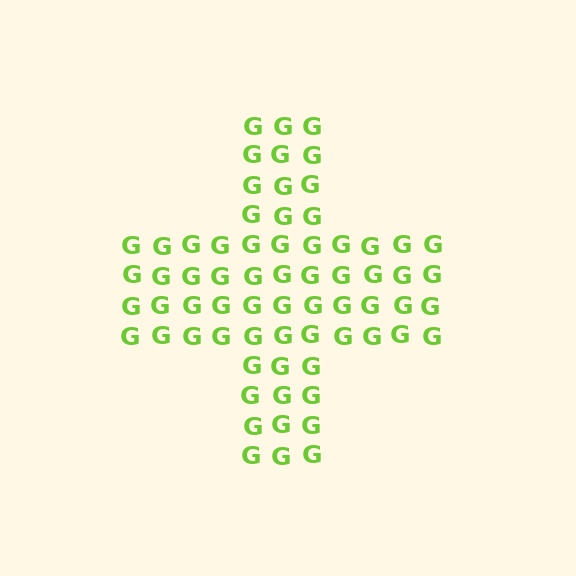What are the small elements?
The small elements are letter G's.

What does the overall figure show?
The overall figure shows a cross.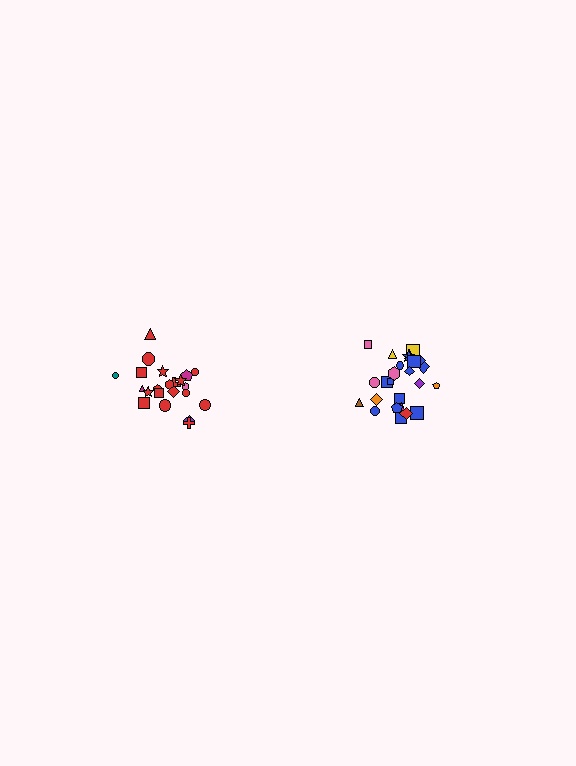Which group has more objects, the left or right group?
The right group.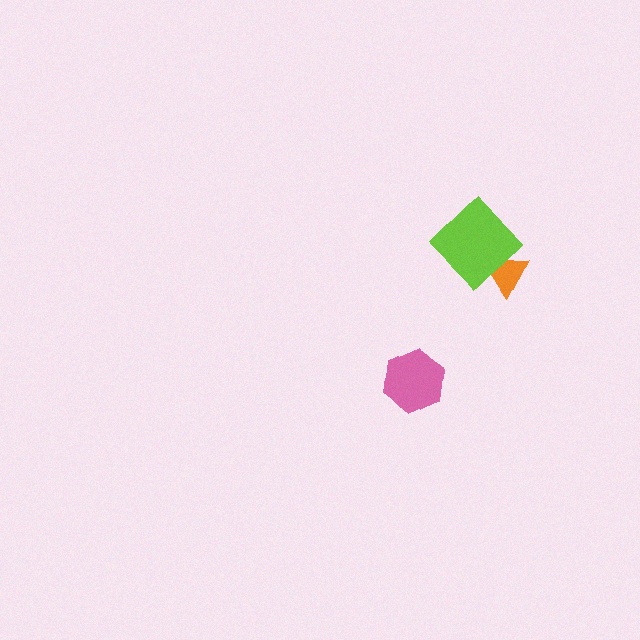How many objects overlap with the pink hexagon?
0 objects overlap with the pink hexagon.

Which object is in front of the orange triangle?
The lime diamond is in front of the orange triangle.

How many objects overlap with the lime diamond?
1 object overlaps with the lime diamond.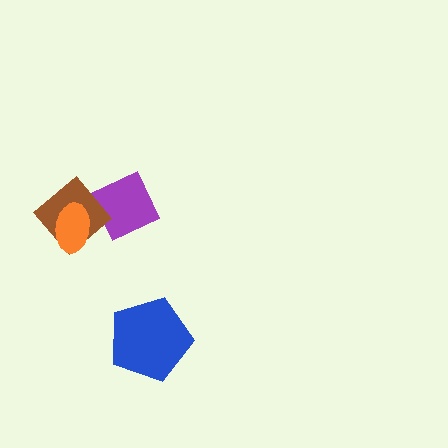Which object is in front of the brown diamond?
The orange ellipse is in front of the brown diamond.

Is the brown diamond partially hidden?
Yes, it is partially covered by another shape.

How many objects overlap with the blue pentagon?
0 objects overlap with the blue pentagon.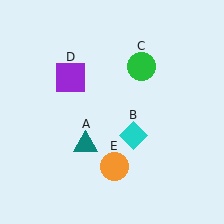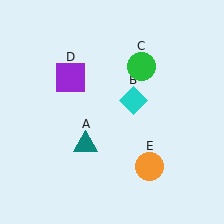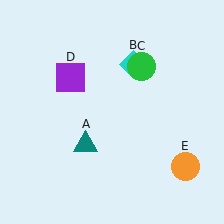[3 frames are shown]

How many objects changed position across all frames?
2 objects changed position: cyan diamond (object B), orange circle (object E).